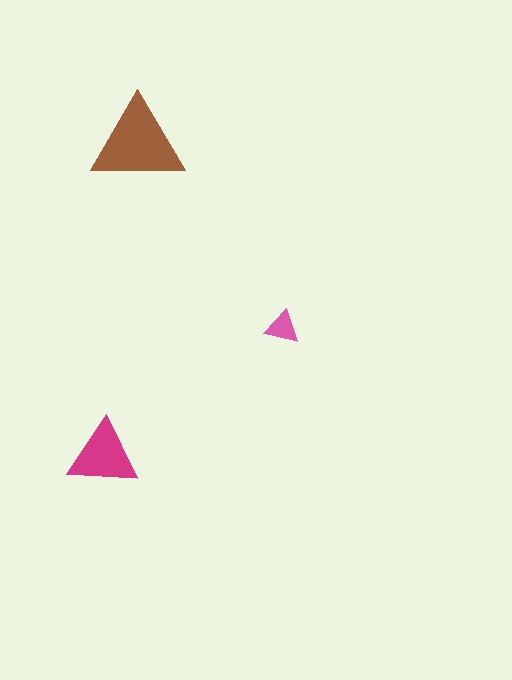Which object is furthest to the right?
The pink triangle is rightmost.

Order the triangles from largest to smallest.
the brown one, the magenta one, the pink one.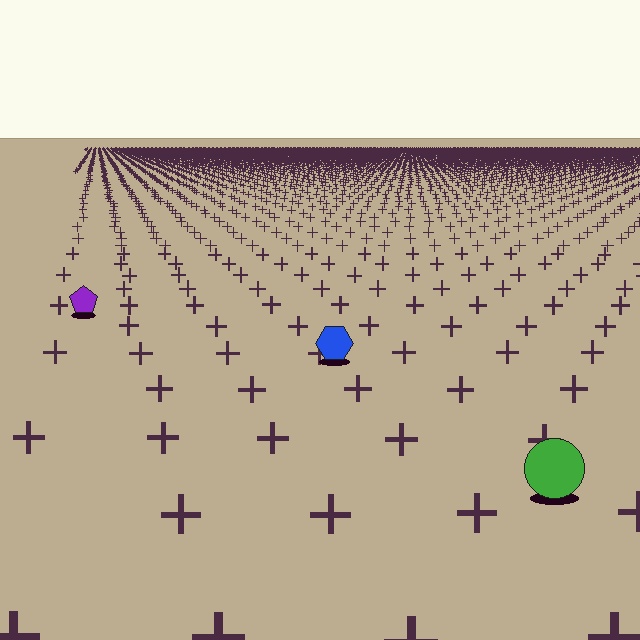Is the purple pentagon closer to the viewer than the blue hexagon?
No. The blue hexagon is closer — you can tell from the texture gradient: the ground texture is coarser near it.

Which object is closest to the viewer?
The green circle is closest. The texture marks near it are larger and more spread out.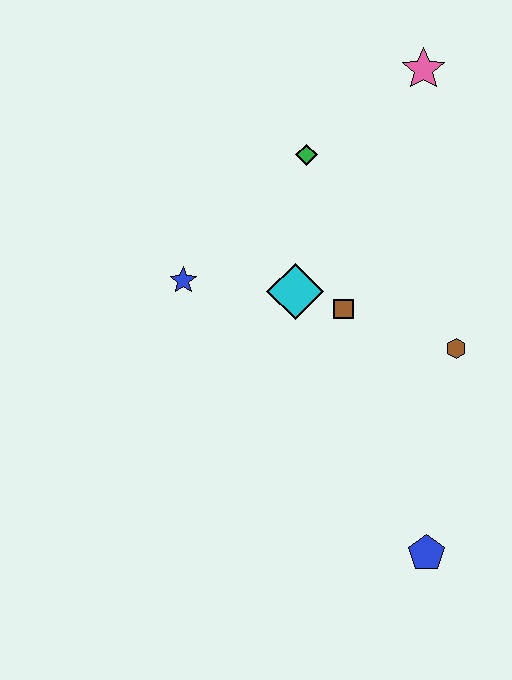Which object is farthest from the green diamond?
The blue pentagon is farthest from the green diamond.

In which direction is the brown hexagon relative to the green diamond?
The brown hexagon is below the green diamond.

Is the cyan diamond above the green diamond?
No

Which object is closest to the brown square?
The cyan diamond is closest to the brown square.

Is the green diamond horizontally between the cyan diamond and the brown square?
Yes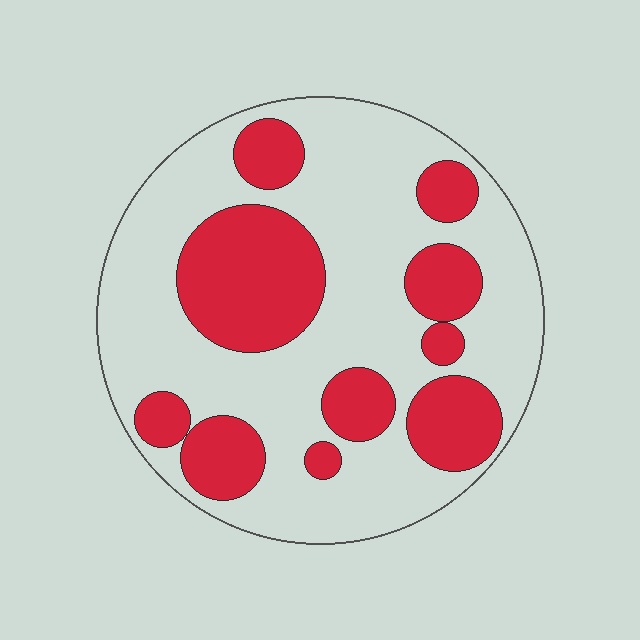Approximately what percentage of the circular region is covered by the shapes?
Approximately 35%.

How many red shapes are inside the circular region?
10.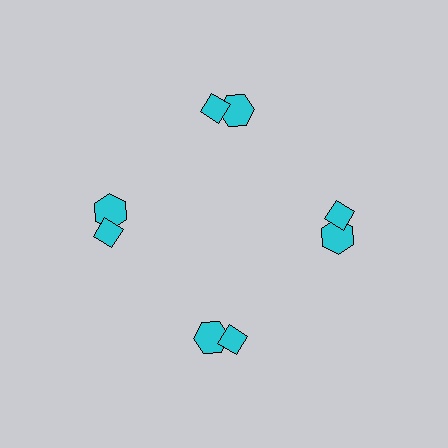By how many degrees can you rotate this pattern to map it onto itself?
The pattern maps onto itself every 90 degrees of rotation.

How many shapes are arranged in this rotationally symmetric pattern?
There are 8 shapes, arranged in 4 groups of 2.